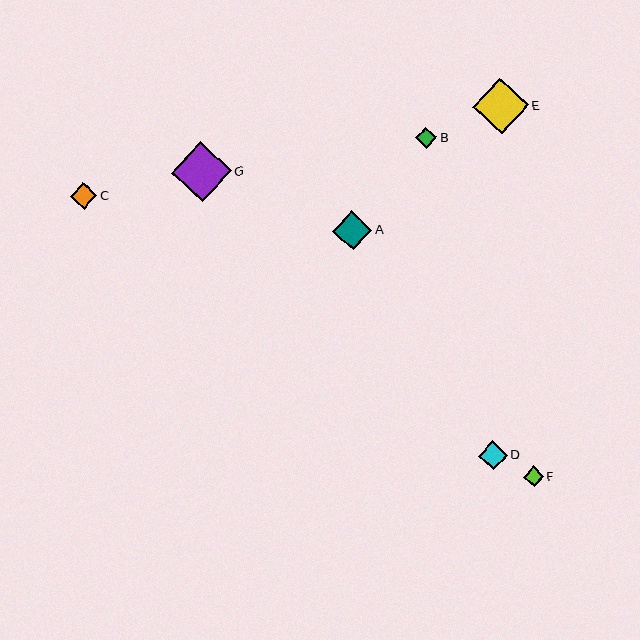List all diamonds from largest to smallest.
From largest to smallest: G, E, A, D, C, B, F.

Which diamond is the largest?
Diamond G is the largest with a size of approximately 60 pixels.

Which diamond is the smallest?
Diamond F is the smallest with a size of approximately 20 pixels.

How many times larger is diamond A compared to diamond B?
Diamond A is approximately 1.9 times the size of diamond B.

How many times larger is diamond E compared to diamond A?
Diamond E is approximately 1.4 times the size of diamond A.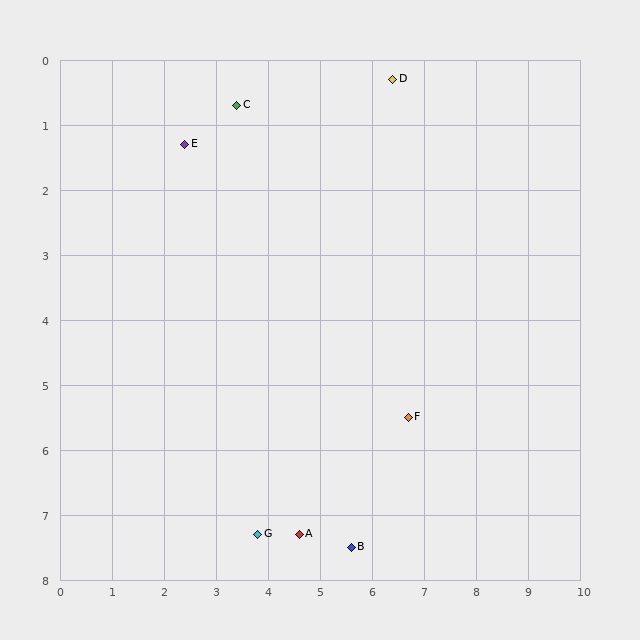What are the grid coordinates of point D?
Point D is at approximately (6.4, 0.3).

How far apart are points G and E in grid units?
Points G and E are about 6.2 grid units apart.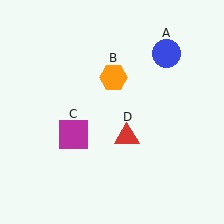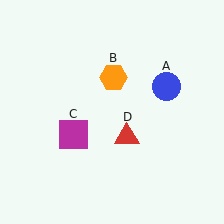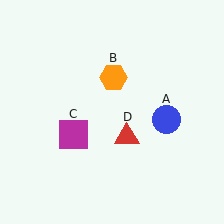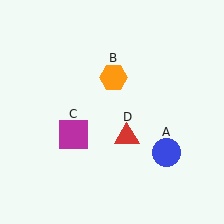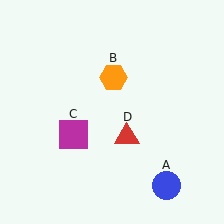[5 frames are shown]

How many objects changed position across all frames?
1 object changed position: blue circle (object A).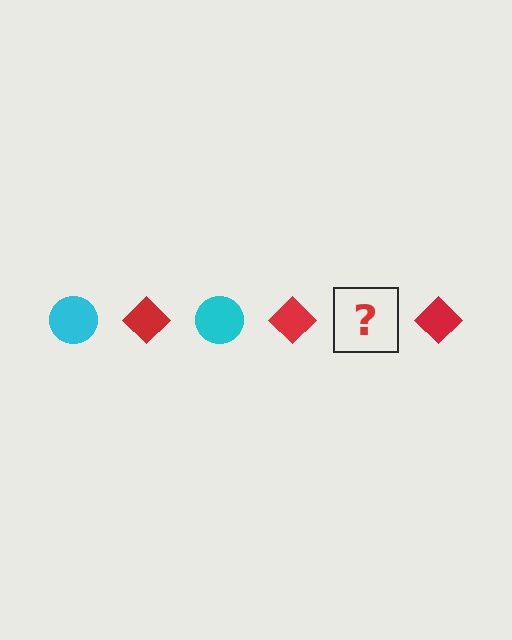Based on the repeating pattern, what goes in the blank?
The blank should be a cyan circle.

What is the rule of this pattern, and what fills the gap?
The rule is that the pattern alternates between cyan circle and red diamond. The gap should be filled with a cyan circle.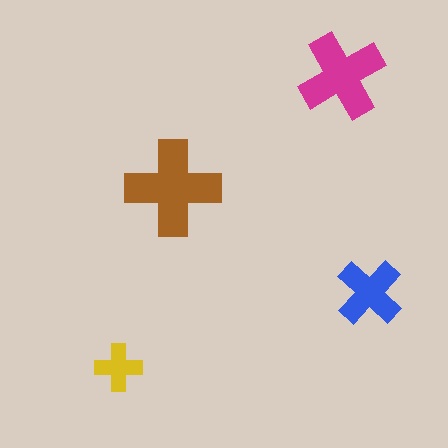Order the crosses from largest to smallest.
the brown one, the magenta one, the blue one, the yellow one.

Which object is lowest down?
The yellow cross is bottommost.